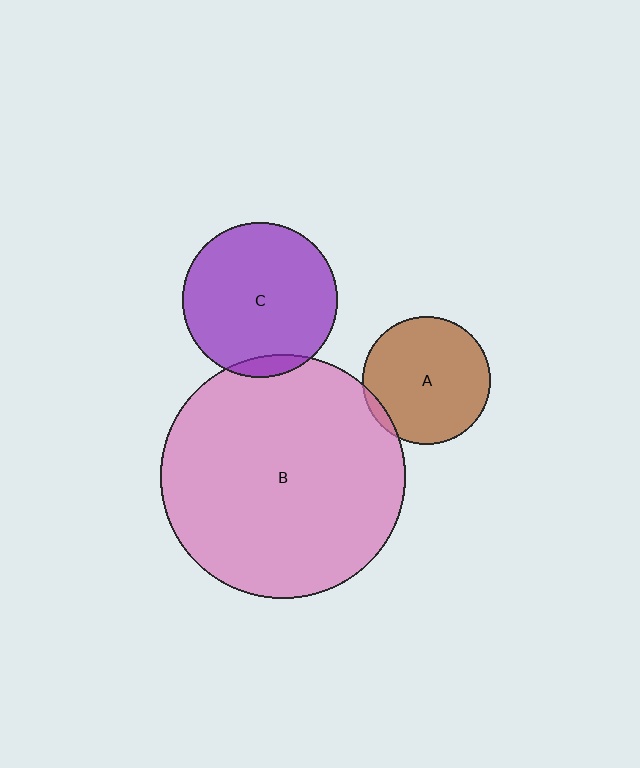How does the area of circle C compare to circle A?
Approximately 1.5 times.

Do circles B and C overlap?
Yes.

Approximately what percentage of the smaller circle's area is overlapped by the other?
Approximately 5%.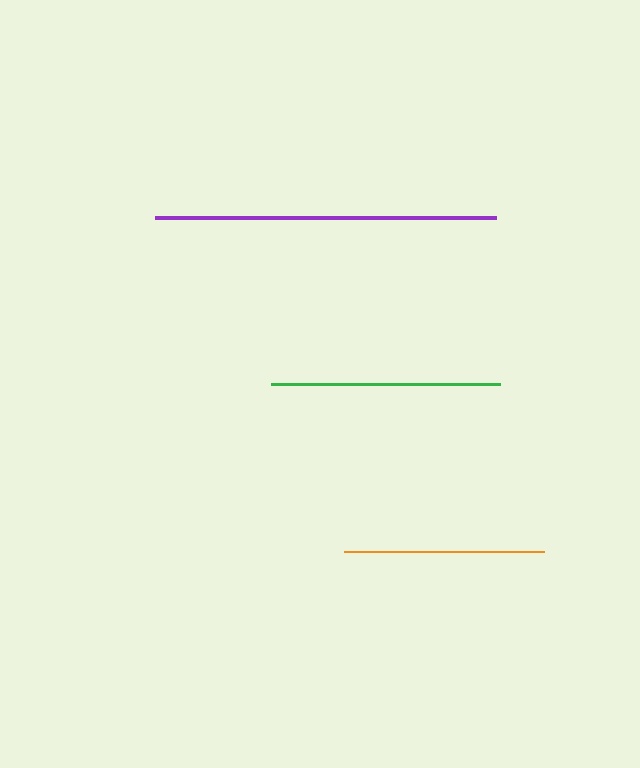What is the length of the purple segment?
The purple segment is approximately 341 pixels long.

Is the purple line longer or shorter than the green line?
The purple line is longer than the green line.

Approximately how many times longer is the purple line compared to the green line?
The purple line is approximately 1.5 times the length of the green line.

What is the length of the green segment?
The green segment is approximately 229 pixels long.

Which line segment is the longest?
The purple line is the longest at approximately 341 pixels.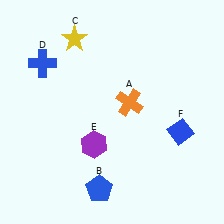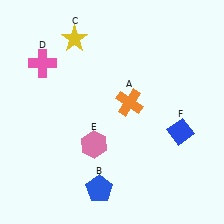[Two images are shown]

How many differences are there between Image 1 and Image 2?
There are 2 differences between the two images.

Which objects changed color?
D changed from blue to pink. E changed from purple to pink.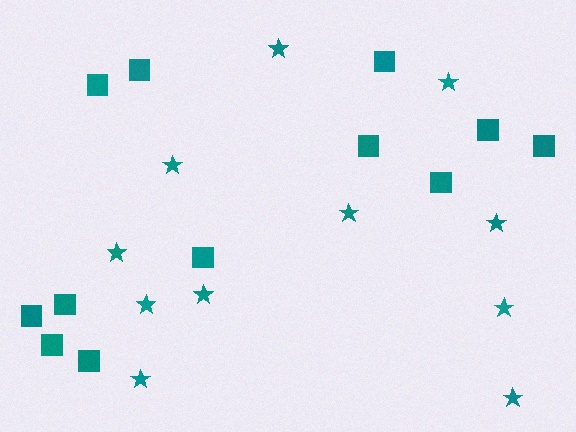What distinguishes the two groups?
There are 2 groups: one group of squares (12) and one group of stars (11).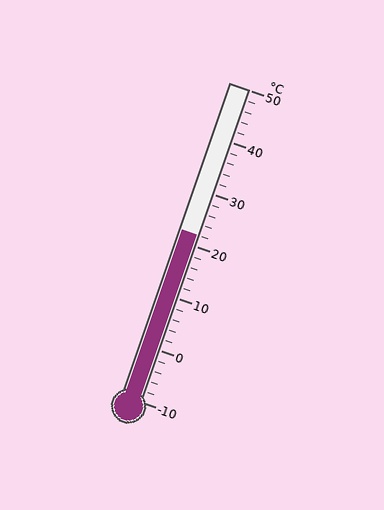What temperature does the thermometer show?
The thermometer shows approximately 22°C.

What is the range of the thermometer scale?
The thermometer scale ranges from -10°C to 50°C.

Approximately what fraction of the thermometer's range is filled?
The thermometer is filled to approximately 55% of its range.